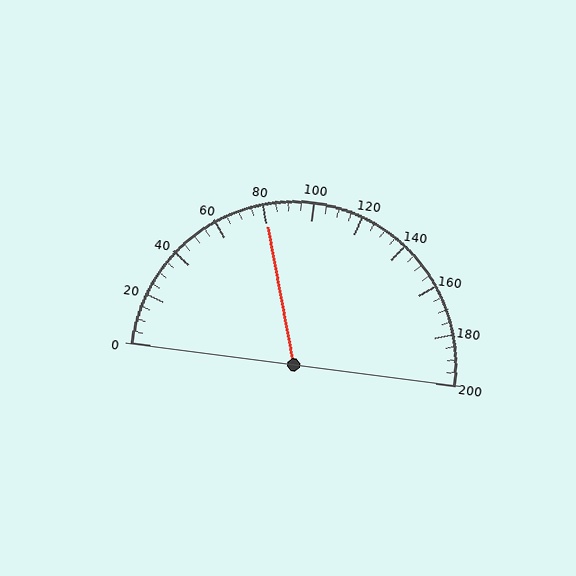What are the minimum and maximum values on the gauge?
The gauge ranges from 0 to 200.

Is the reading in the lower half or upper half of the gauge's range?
The reading is in the lower half of the range (0 to 200).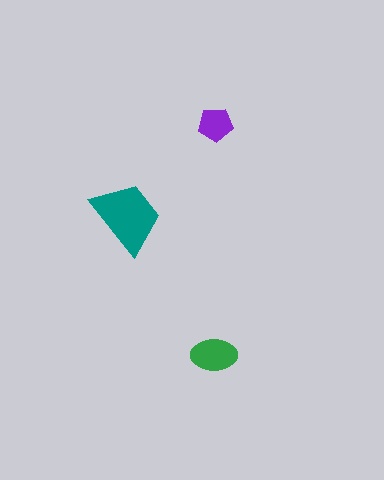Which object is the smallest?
The purple pentagon.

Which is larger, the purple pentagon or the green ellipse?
The green ellipse.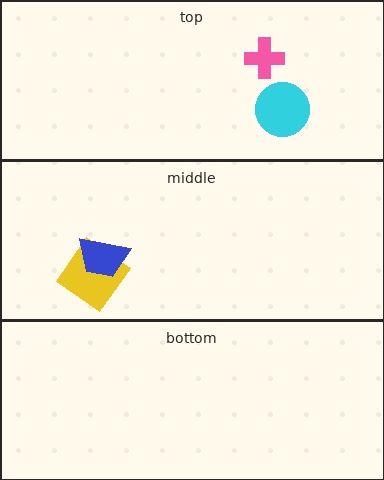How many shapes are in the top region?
2.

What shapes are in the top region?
The cyan circle, the pink cross.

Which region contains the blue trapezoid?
The middle region.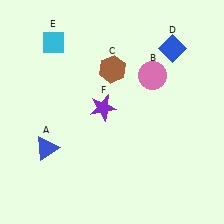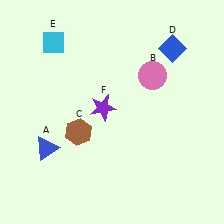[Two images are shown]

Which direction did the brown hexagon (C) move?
The brown hexagon (C) moved down.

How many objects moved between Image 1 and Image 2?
1 object moved between the two images.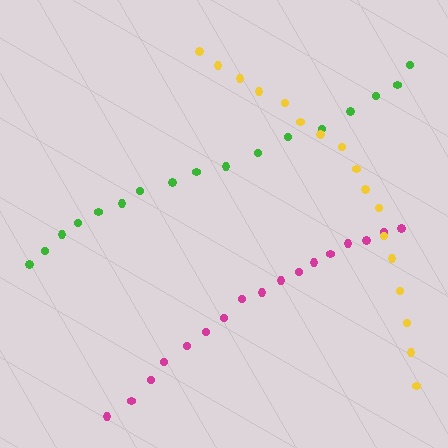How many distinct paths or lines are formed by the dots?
There are 3 distinct paths.